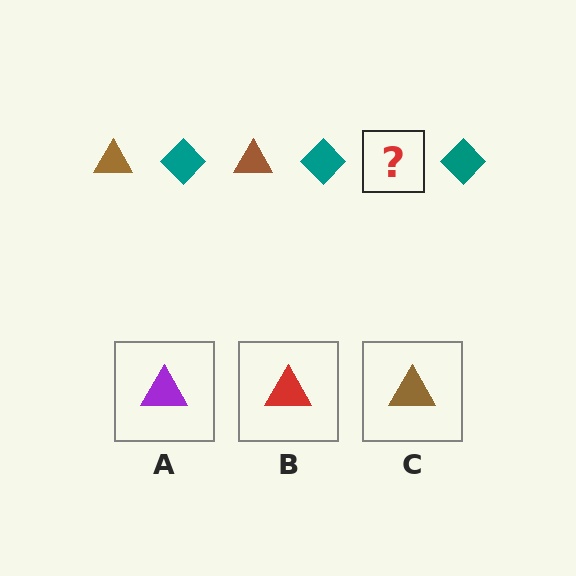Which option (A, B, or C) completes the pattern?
C.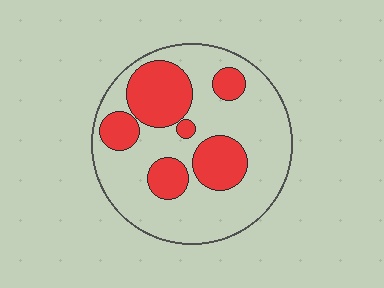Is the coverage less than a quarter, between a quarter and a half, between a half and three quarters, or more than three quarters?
Between a quarter and a half.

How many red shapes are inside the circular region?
6.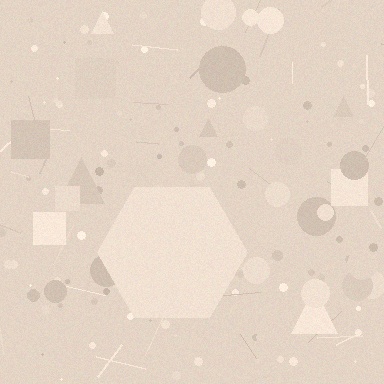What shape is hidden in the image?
A hexagon is hidden in the image.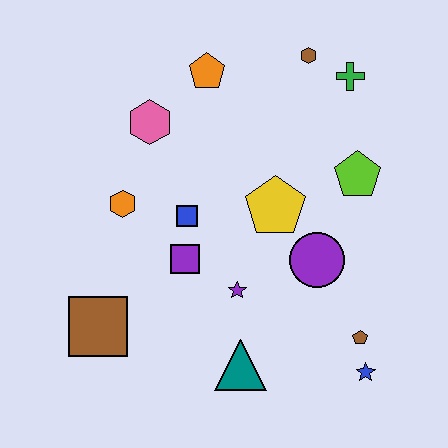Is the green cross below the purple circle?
No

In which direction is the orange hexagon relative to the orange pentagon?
The orange hexagon is below the orange pentagon.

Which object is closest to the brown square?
The purple square is closest to the brown square.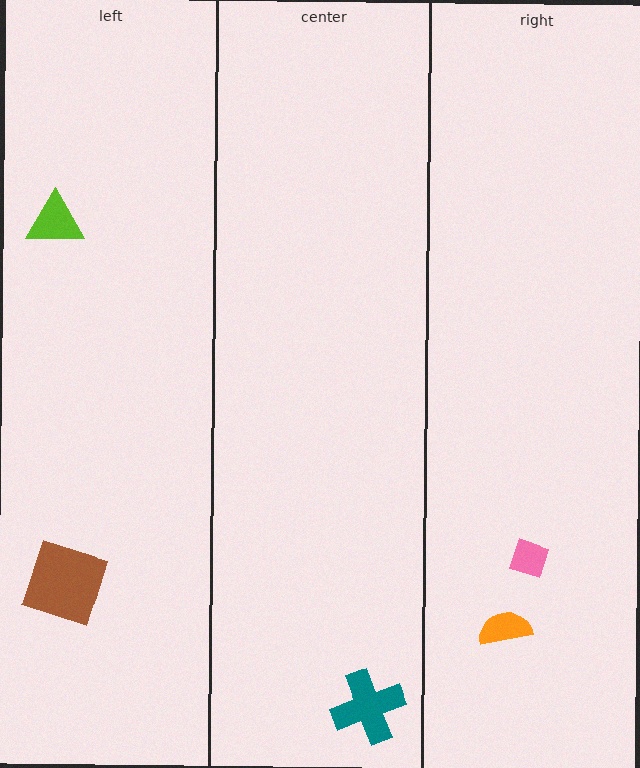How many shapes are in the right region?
2.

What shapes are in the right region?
The orange semicircle, the pink diamond.